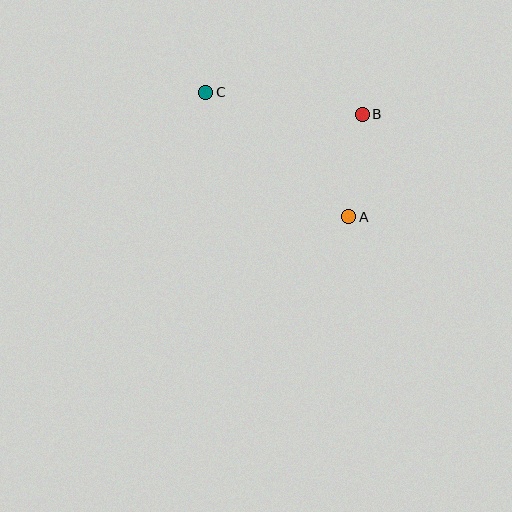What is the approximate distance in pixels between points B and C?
The distance between B and C is approximately 159 pixels.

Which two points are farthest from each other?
Points A and C are farthest from each other.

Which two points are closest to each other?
Points A and B are closest to each other.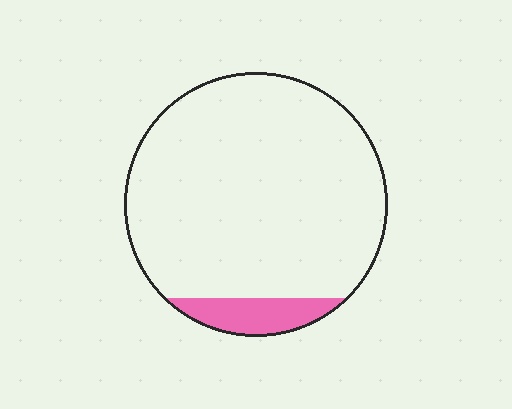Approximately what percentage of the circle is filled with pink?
Approximately 10%.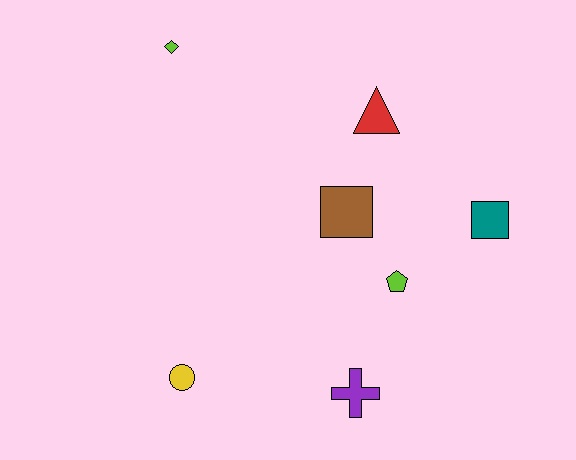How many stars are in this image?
There are no stars.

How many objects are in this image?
There are 7 objects.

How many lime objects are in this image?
There are 2 lime objects.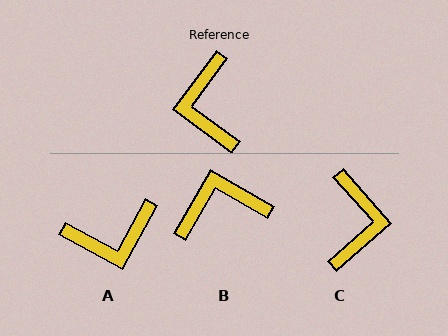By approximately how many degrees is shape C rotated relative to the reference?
Approximately 168 degrees counter-clockwise.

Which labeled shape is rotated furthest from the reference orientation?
C, about 168 degrees away.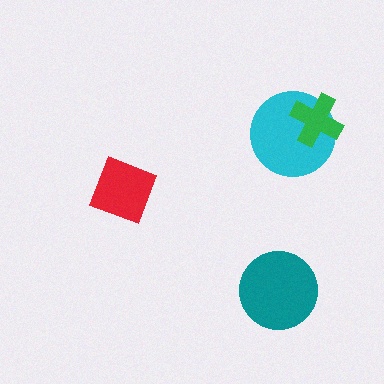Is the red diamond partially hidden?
No, no other shape covers it.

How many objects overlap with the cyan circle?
1 object overlaps with the cyan circle.